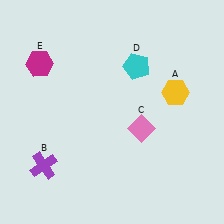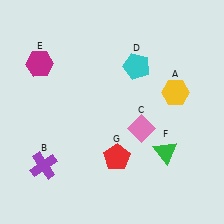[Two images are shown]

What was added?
A green triangle (F), a red pentagon (G) were added in Image 2.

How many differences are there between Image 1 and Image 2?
There are 2 differences between the two images.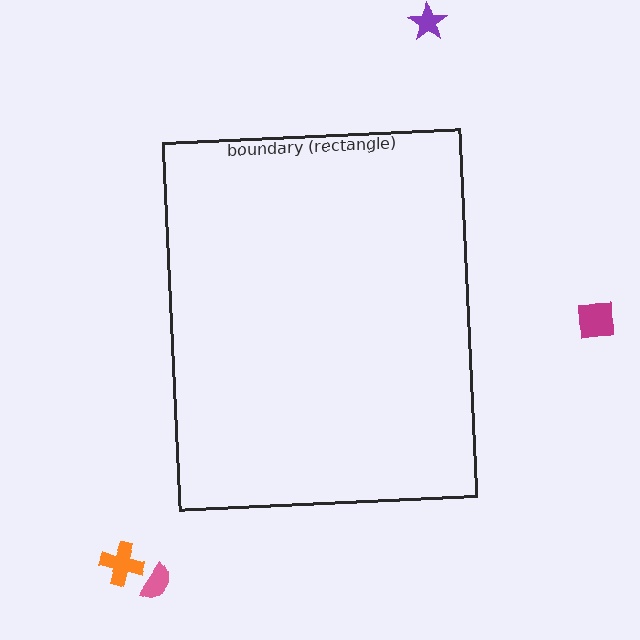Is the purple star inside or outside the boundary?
Outside.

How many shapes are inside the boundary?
0 inside, 4 outside.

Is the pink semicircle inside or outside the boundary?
Outside.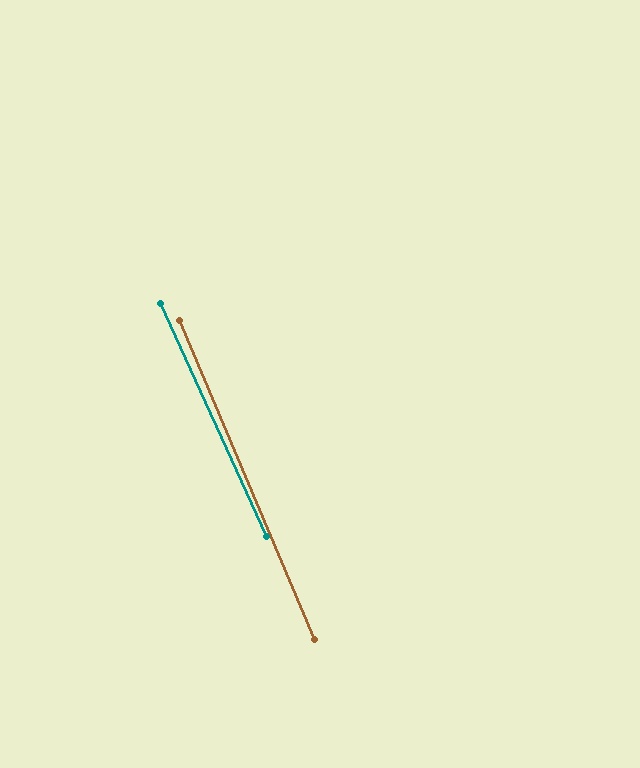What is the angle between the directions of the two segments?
Approximately 1 degree.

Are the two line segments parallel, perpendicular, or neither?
Parallel — their directions differ by only 1.4°.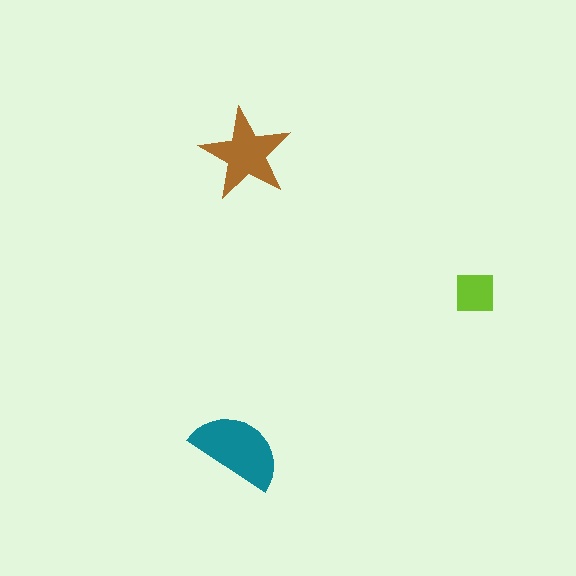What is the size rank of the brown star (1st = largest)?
2nd.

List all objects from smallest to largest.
The lime square, the brown star, the teal semicircle.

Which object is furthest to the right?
The lime square is rightmost.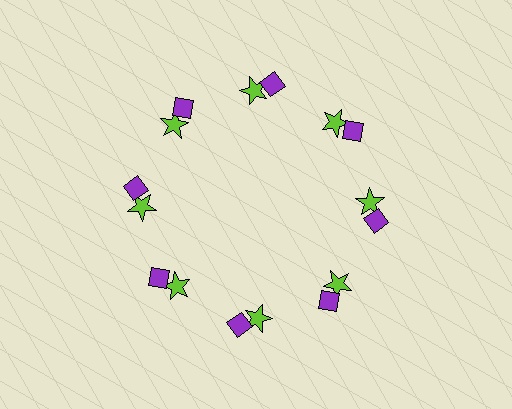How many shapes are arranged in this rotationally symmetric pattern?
There are 16 shapes, arranged in 8 groups of 2.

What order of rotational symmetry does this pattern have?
This pattern has 8-fold rotational symmetry.